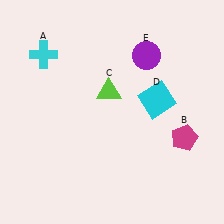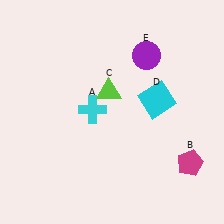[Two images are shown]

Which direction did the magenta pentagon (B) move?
The magenta pentagon (B) moved down.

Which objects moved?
The objects that moved are: the cyan cross (A), the magenta pentagon (B).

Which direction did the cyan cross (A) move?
The cyan cross (A) moved down.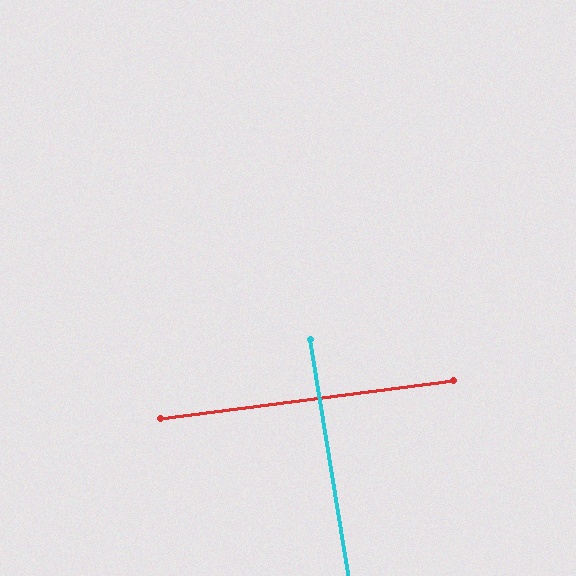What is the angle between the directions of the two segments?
Approximately 88 degrees.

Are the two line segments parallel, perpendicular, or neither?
Perpendicular — they meet at approximately 88°.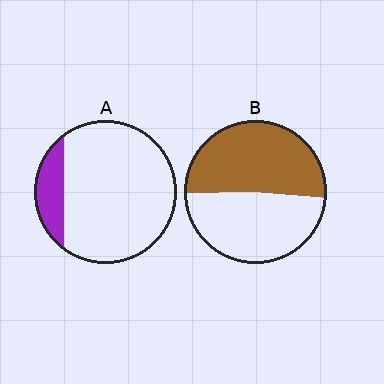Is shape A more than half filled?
No.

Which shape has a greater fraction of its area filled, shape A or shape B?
Shape B.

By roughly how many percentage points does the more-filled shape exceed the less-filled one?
By roughly 35 percentage points (B over A).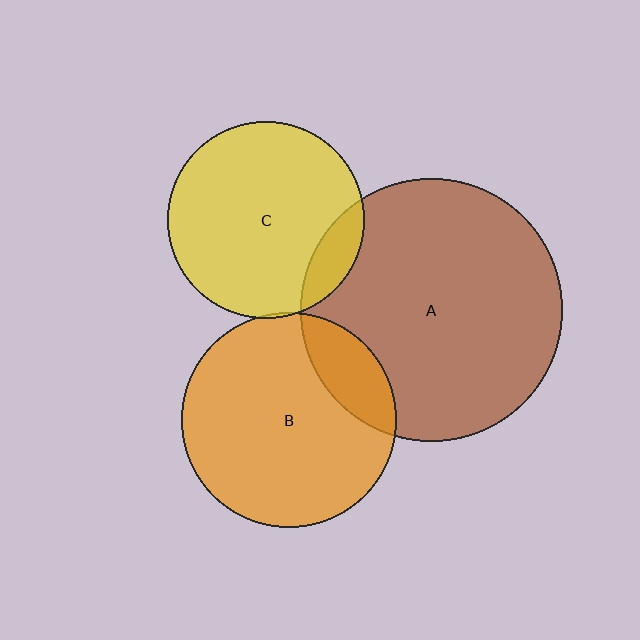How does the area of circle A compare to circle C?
Approximately 1.8 times.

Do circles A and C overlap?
Yes.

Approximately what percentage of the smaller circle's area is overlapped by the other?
Approximately 10%.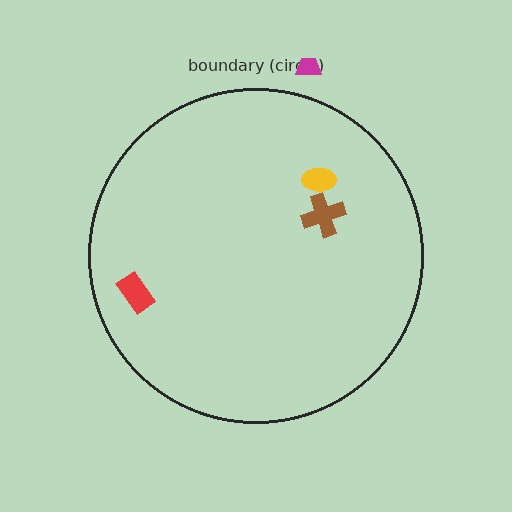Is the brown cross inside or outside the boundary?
Inside.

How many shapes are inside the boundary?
3 inside, 1 outside.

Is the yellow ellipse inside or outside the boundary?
Inside.